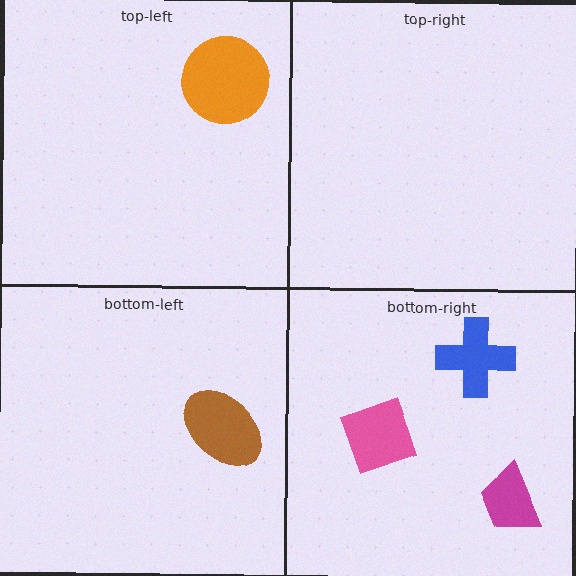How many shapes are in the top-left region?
1.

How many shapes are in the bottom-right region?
3.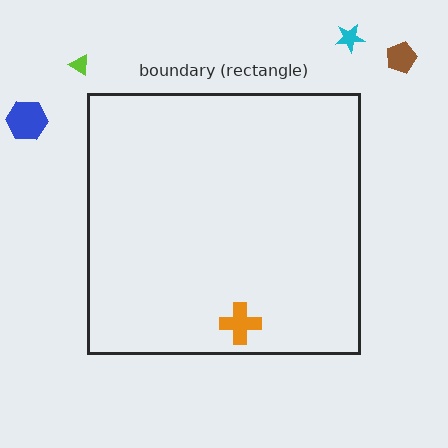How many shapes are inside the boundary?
1 inside, 4 outside.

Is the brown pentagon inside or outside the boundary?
Outside.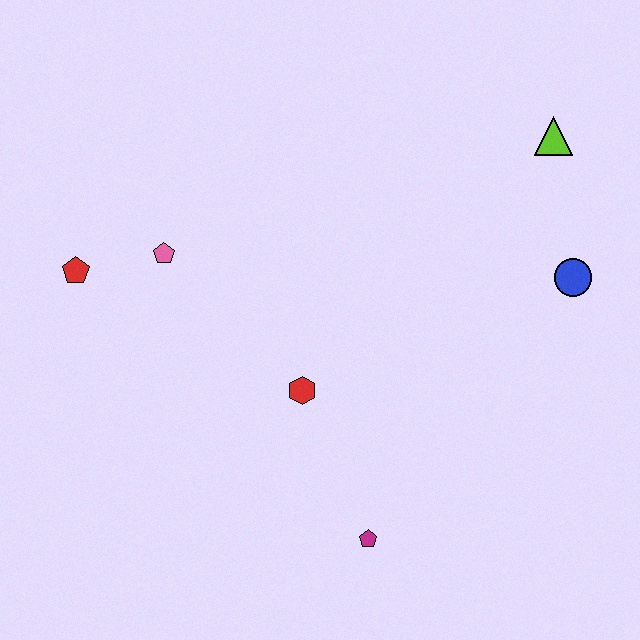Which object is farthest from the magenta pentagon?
The lime triangle is farthest from the magenta pentagon.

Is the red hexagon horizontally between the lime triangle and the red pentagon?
Yes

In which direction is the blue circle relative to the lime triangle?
The blue circle is below the lime triangle.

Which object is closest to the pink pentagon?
The red pentagon is closest to the pink pentagon.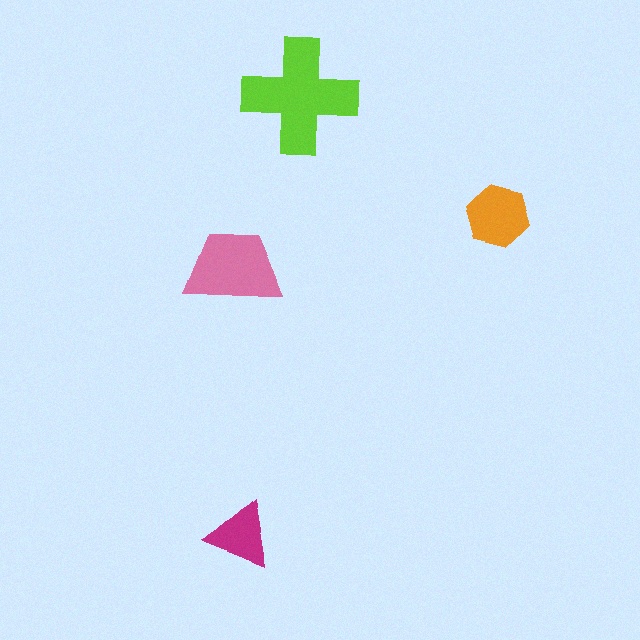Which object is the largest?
The lime cross.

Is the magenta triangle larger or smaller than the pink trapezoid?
Smaller.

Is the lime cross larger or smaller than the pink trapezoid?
Larger.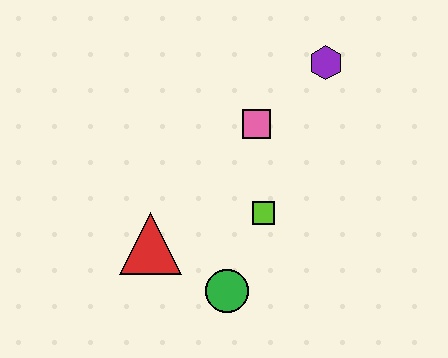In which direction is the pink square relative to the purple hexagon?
The pink square is to the left of the purple hexagon.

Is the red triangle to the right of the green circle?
No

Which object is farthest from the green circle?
The purple hexagon is farthest from the green circle.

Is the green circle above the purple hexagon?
No